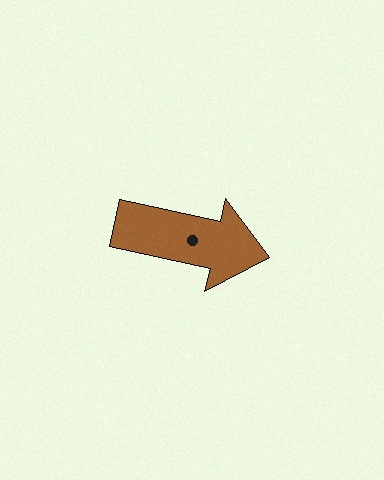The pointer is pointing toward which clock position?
Roughly 3 o'clock.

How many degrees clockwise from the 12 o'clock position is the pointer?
Approximately 102 degrees.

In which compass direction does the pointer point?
East.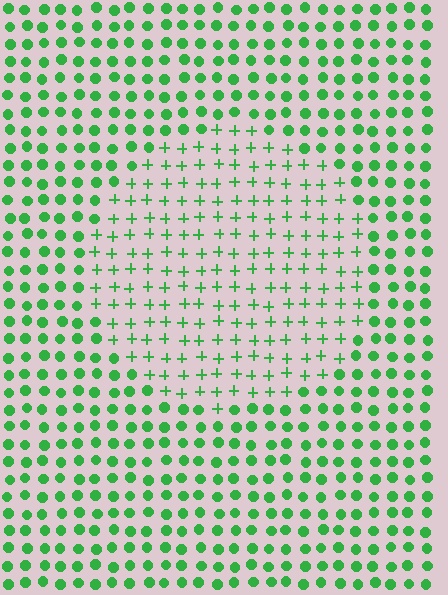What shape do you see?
I see a circle.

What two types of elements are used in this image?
The image uses plus signs inside the circle region and circles outside it.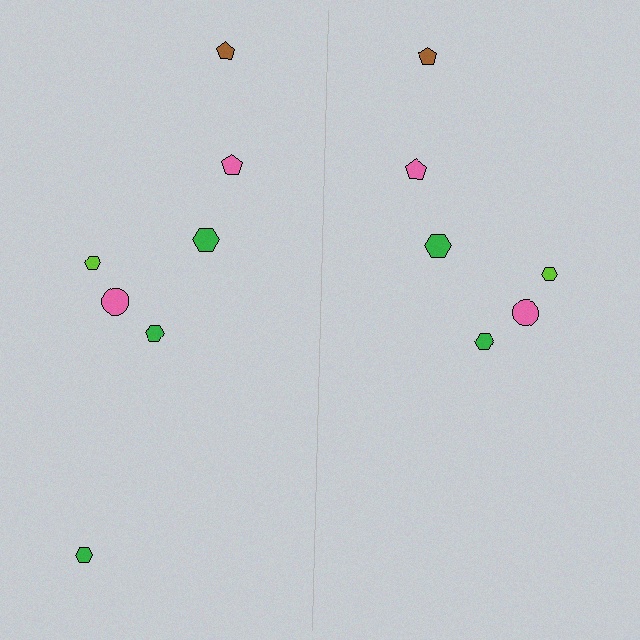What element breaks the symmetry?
A green hexagon is missing from the right side.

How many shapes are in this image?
There are 13 shapes in this image.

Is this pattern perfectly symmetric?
No, the pattern is not perfectly symmetric. A green hexagon is missing from the right side.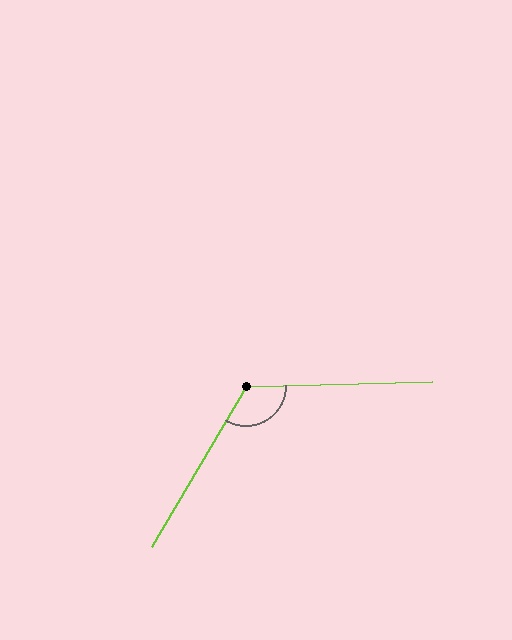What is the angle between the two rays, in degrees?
Approximately 122 degrees.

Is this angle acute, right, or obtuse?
It is obtuse.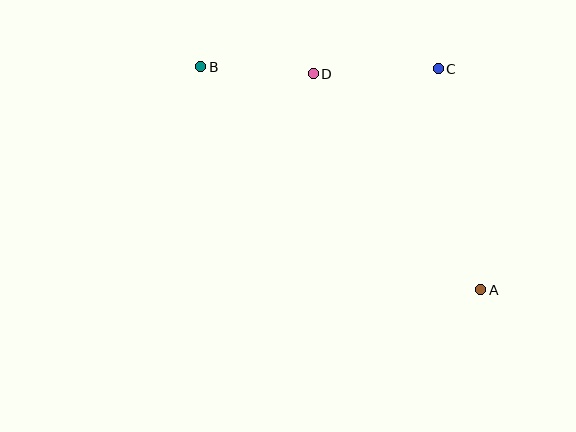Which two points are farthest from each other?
Points A and B are farthest from each other.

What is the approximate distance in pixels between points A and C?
The distance between A and C is approximately 225 pixels.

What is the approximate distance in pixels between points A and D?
The distance between A and D is approximately 273 pixels.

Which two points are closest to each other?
Points B and D are closest to each other.